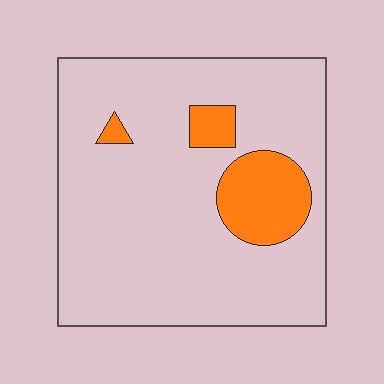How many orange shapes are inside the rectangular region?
3.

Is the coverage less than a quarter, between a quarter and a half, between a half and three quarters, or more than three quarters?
Less than a quarter.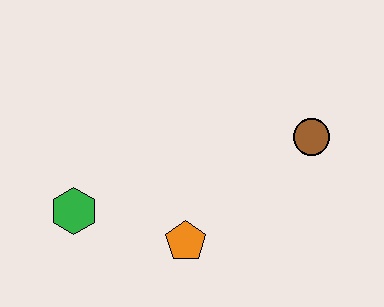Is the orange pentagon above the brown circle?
No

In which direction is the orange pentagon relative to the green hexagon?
The orange pentagon is to the right of the green hexagon.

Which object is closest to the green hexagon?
The orange pentagon is closest to the green hexagon.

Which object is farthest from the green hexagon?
The brown circle is farthest from the green hexagon.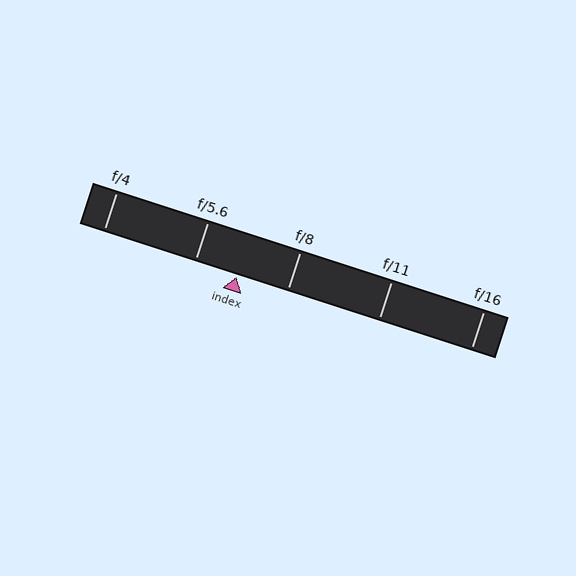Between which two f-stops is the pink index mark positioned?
The index mark is between f/5.6 and f/8.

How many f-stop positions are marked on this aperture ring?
There are 5 f-stop positions marked.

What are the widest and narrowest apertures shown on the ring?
The widest aperture shown is f/4 and the narrowest is f/16.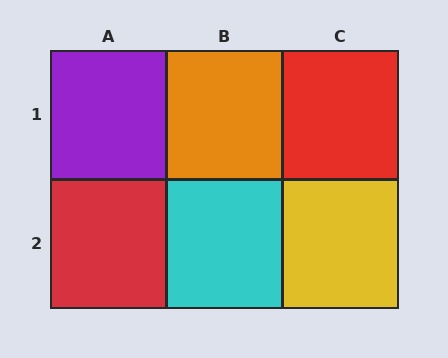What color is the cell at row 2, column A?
Red.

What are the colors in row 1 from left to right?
Purple, orange, red.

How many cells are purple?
1 cell is purple.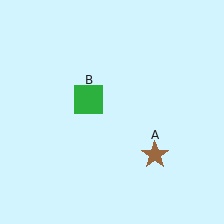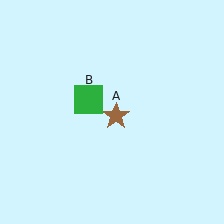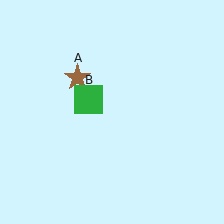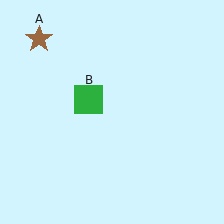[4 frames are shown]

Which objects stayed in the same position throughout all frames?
Green square (object B) remained stationary.